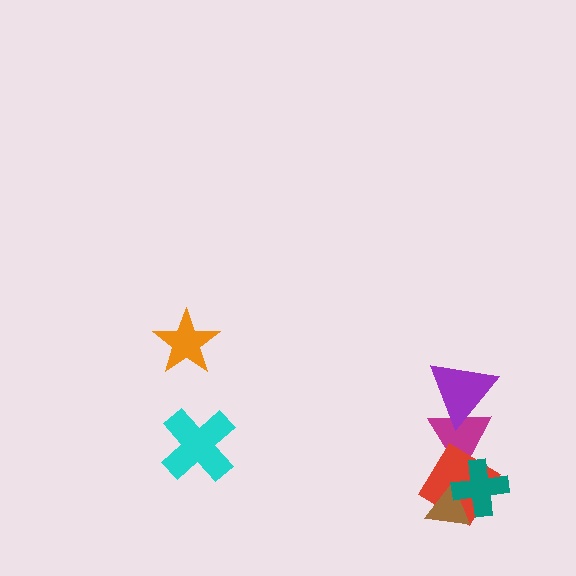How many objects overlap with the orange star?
0 objects overlap with the orange star.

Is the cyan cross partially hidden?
No, no other shape covers it.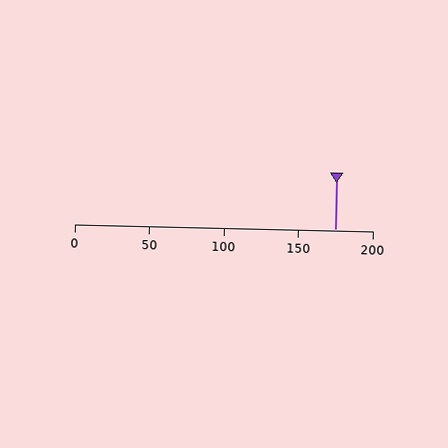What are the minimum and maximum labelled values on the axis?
The axis runs from 0 to 200.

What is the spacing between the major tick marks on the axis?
The major ticks are spaced 50 apart.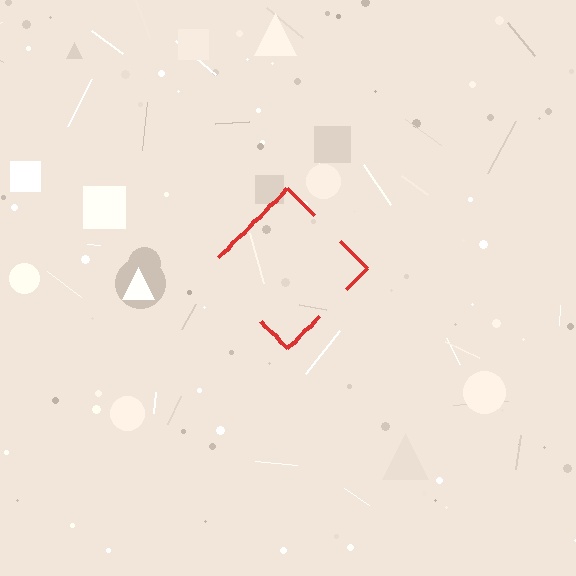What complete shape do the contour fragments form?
The contour fragments form a diamond.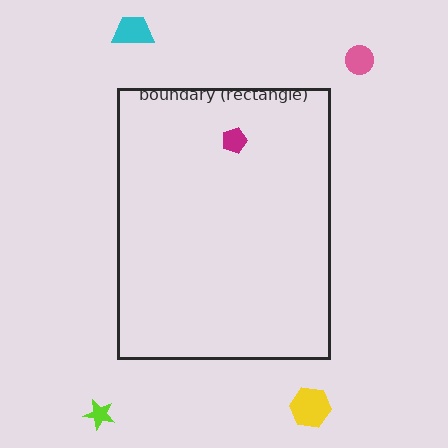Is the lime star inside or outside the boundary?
Outside.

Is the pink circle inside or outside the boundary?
Outside.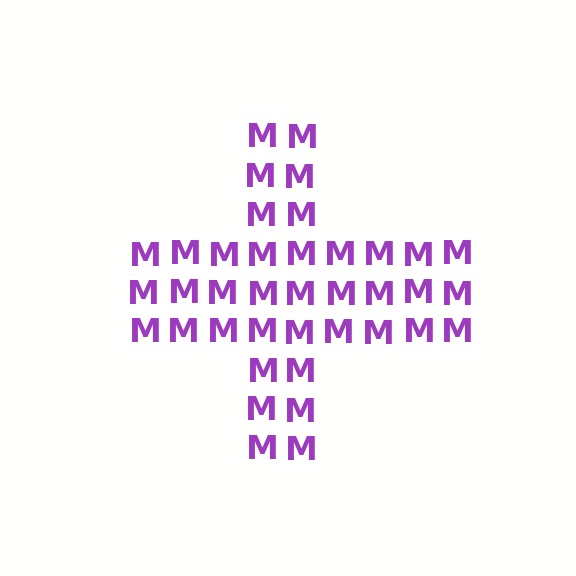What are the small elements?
The small elements are letter M's.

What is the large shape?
The large shape is a cross.